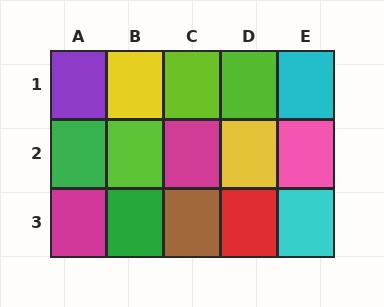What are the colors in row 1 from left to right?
Purple, yellow, lime, lime, cyan.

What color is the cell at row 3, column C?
Brown.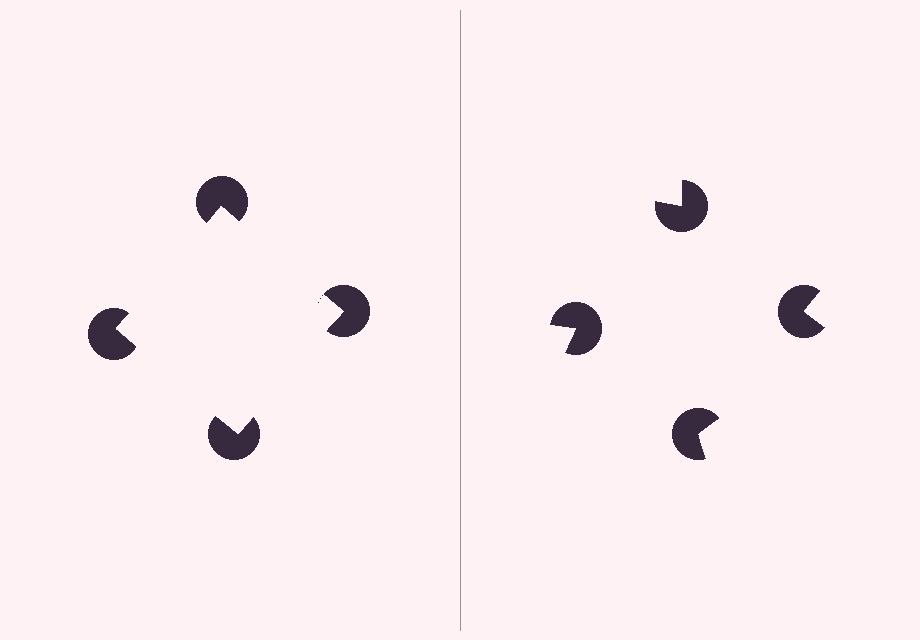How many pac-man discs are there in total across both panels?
8 — 4 on each side.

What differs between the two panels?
The pac-man discs are positioned identically on both sides; only the wedge orientations differ. On the left they align to a square; on the right they are misaligned.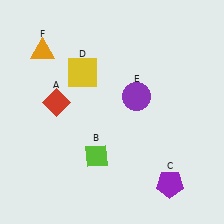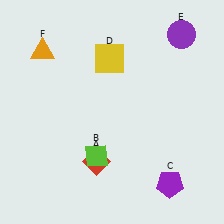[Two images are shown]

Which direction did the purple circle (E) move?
The purple circle (E) moved up.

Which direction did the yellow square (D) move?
The yellow square (D) moved right.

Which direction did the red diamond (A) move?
The red diamond (A) moved down.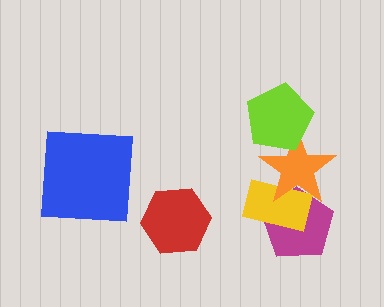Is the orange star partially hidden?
Yes, it is partially covered by another shape.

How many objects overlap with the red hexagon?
0 objects overlap with the red hexagon.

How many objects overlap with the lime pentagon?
1 object overlaps with the lime pentagon.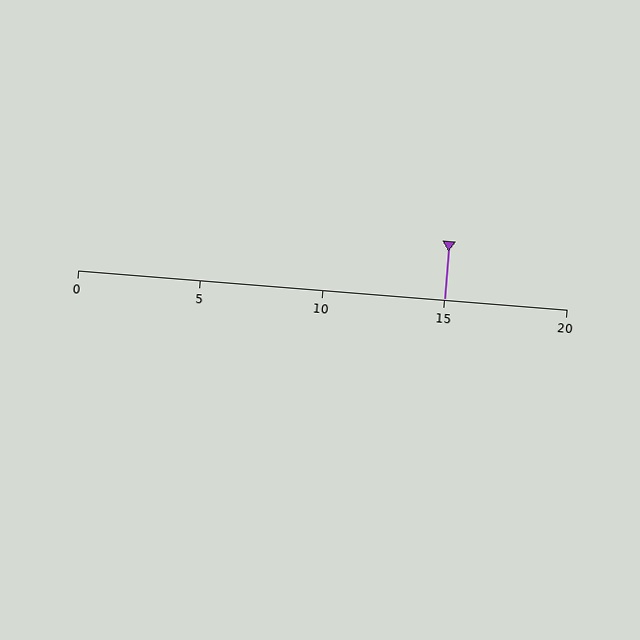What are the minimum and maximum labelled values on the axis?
The axis runs from 0 to 20.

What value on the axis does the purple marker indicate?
The marker indicates approximately 15.